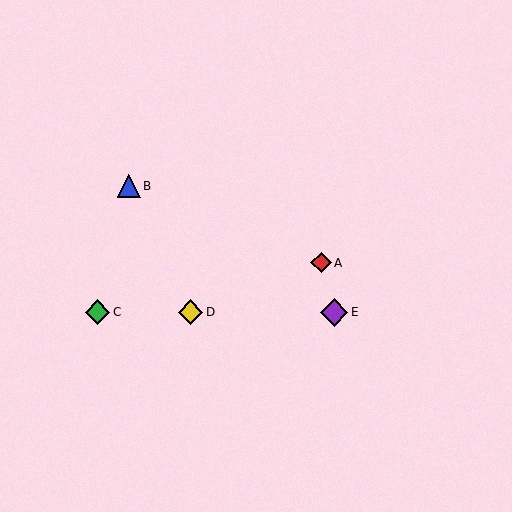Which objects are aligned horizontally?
Objects C, D, E are aligned horizontally.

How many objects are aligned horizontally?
3 objects (C, D, E) are aligned horizontally.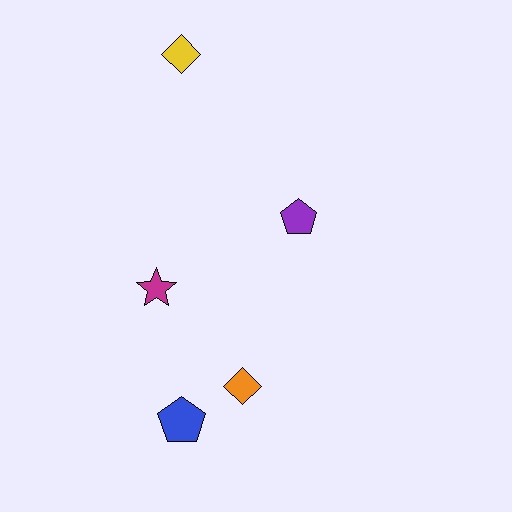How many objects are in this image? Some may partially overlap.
There are 5 objects.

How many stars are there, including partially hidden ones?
There is 1 star.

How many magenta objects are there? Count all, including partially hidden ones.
There is 1 magenta object.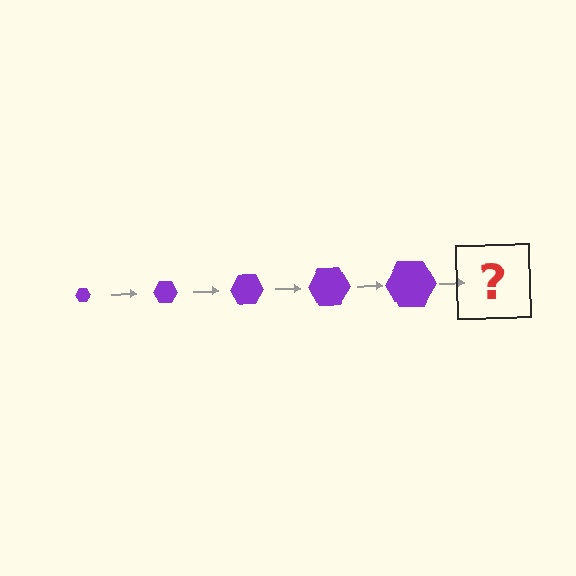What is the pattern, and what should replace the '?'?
The pattern is that the hexagon gets progressively larger each step. The '?' should be a purple hexagon, larger than the previous one.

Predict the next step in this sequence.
The next step is a purple hexagon, larger than the previous one.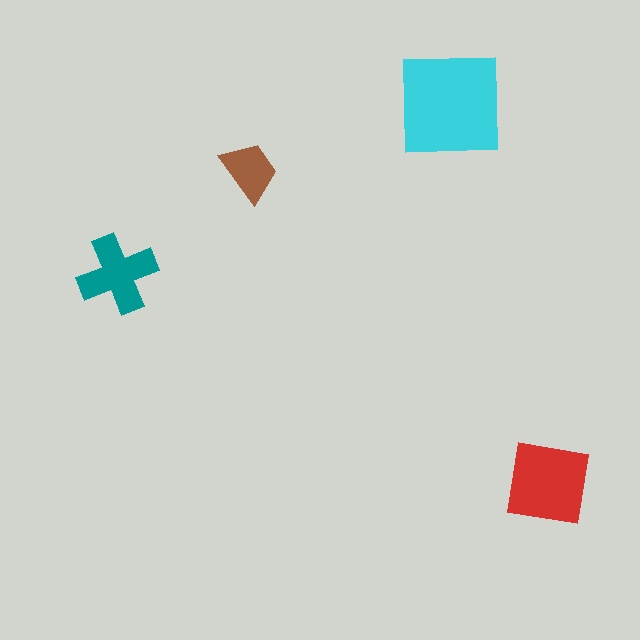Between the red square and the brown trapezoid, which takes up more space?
The red square.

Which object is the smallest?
The brown trapezoid.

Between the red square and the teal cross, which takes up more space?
The red square.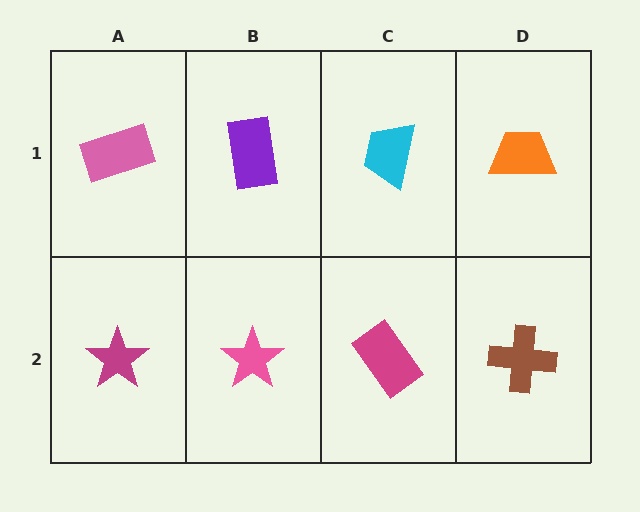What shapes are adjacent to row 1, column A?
A magenta star (row 2, column A), a purple rectangle (row 1, column B).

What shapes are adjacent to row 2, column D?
An orange trapezoid (row 1, column D), a magenta rectangle (row 2, column C).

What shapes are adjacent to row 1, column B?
A pink star (row 2, column B), a pink rectangle (row 1, column A), a cyan trapezoid (row 1, column C).